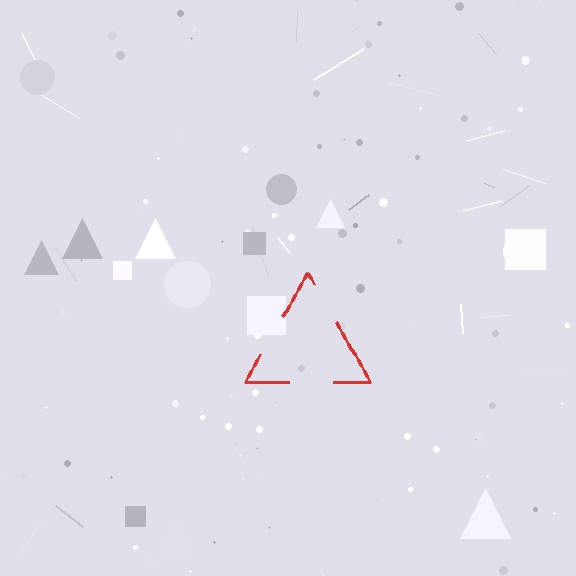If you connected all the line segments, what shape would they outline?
They would outline a triangle.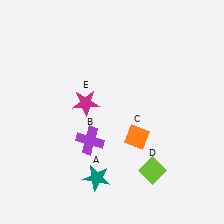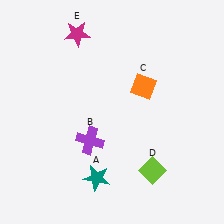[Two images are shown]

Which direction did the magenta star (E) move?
The magenta star (E) moved up.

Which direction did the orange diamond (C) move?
The orange diamond (C) moved up.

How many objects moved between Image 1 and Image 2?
2 objects moved between the two images.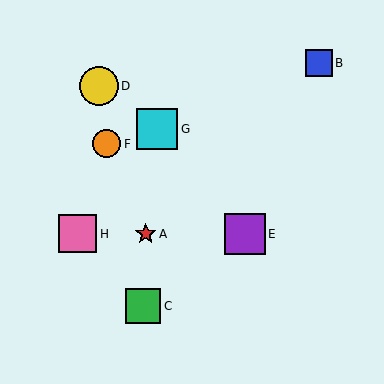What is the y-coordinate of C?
Object C is at y≈306.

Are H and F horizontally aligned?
No, H is at y≈234 and F is at y≈144.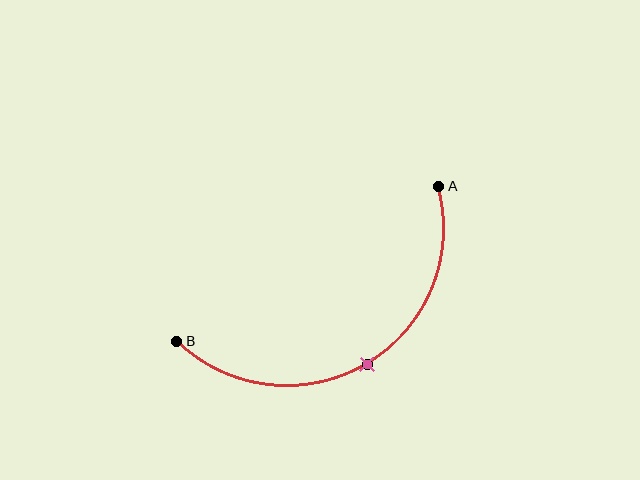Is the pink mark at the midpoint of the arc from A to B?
Yes. The pink mark lies on the arc at equal arc-length from both A and B — it is the arc midpoint.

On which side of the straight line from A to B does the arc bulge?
The arc bulges below the straight line connecting A and B.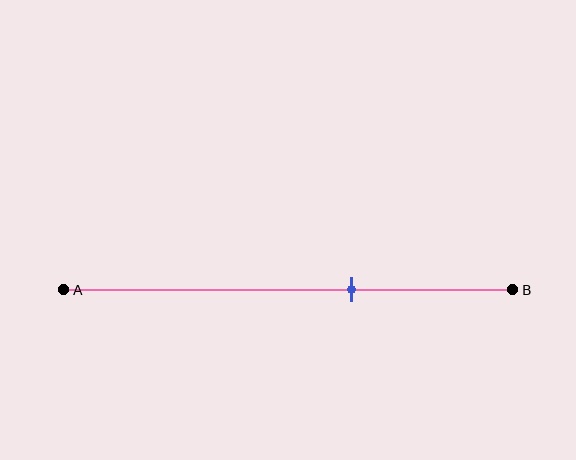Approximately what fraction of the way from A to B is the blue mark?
The blue mark is approximately 65% of the way from A to B.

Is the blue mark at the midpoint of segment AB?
No, the mark is at about 65% from A, not at the 50% midpoint.